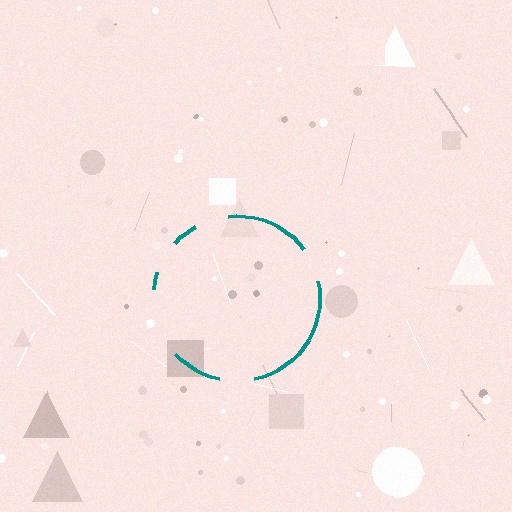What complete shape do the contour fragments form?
The contour fragments form a circle.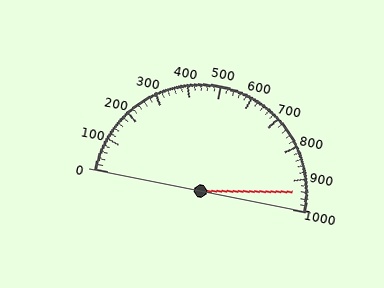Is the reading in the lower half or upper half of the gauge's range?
The reading is in the upper half of the range (0 to 1000).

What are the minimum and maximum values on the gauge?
The gauge ranges from 0 to 1000.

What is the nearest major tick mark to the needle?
The nearest major tick mark is 900.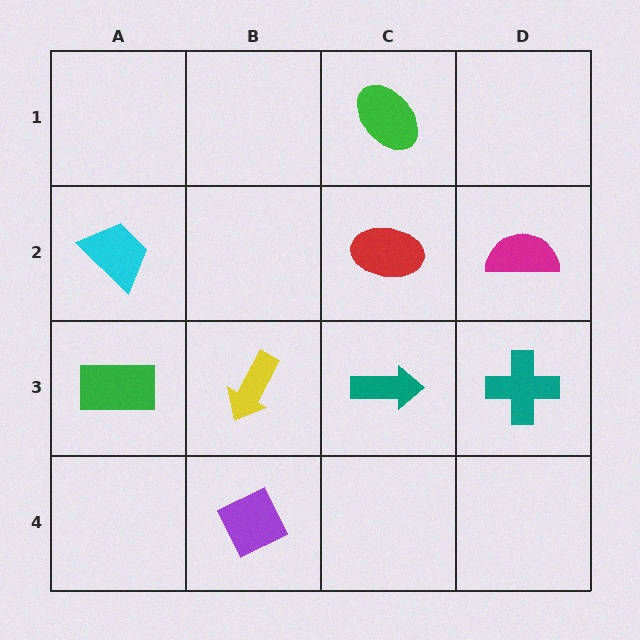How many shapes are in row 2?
3 shapes.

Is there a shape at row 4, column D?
No, that cell is empty.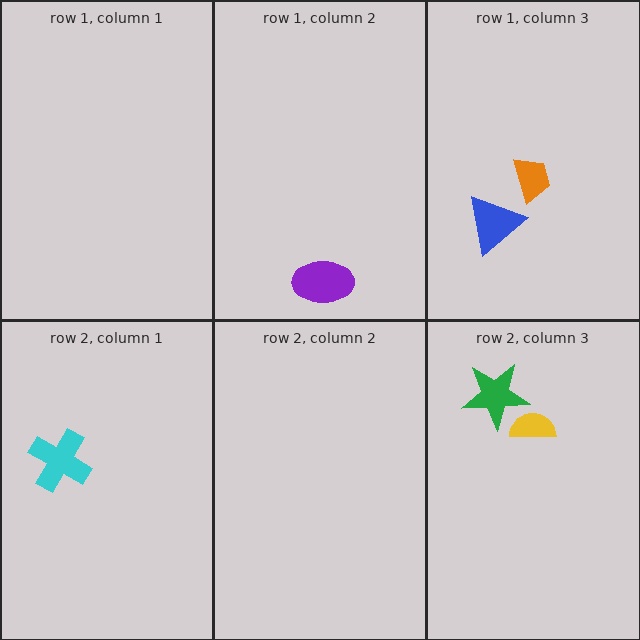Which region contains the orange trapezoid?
The row 1, column 3 region.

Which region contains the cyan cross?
The row 2, column 1 region.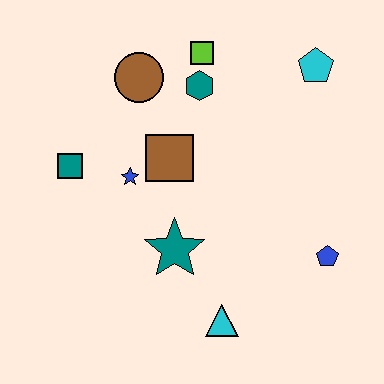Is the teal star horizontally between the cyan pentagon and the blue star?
Yes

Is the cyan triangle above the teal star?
No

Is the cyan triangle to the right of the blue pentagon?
No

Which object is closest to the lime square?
The teal hexagon is closest to the lime square.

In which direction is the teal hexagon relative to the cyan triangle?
The teal hexagon is above the cyan triangle.